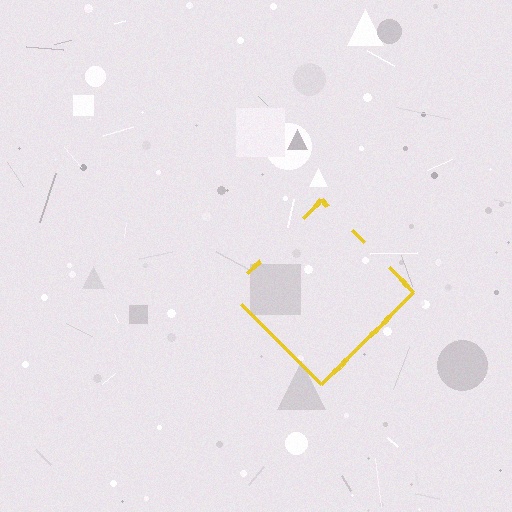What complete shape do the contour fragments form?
The contour fragments form a diamond.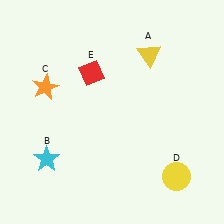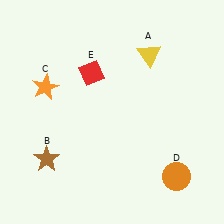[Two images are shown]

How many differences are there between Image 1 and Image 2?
There are 2 differences between the two images.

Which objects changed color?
B changed from cyan to brown. D changed from yellow to orange.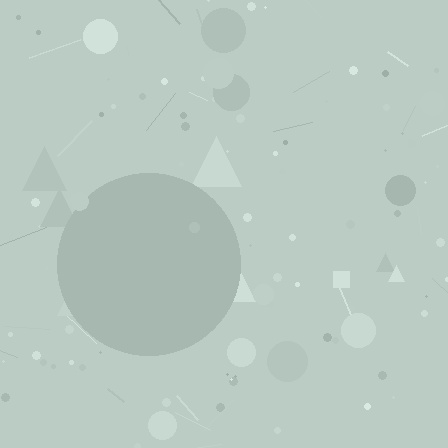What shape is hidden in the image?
A circle is hidden in the image.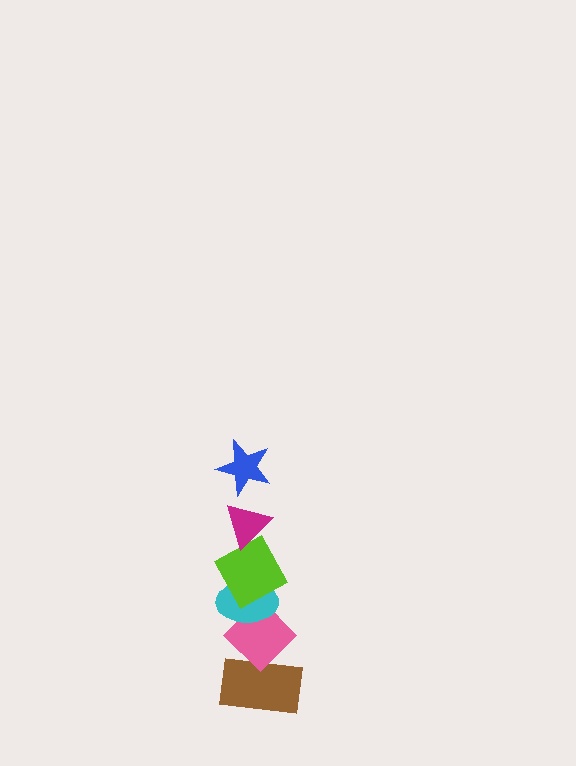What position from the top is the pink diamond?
The pink diamond is 5th from the top.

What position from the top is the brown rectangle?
The brown rectangle is 6th from the top.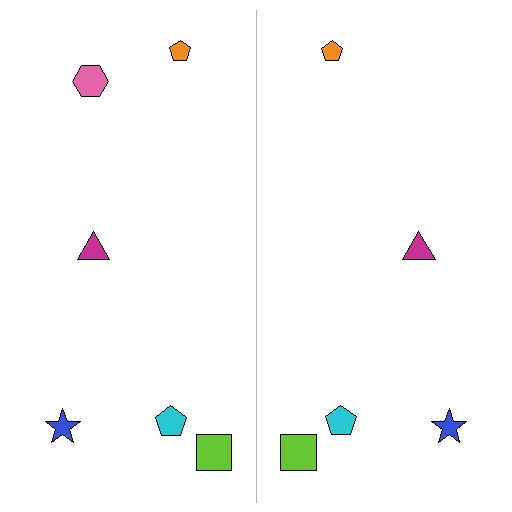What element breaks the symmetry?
A pink hexagon is missing from the right side.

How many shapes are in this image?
There are 11 shapes in this image.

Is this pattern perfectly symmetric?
No, the pattern is not perfectly symmetric. A pink hexagon is missing from the right side.